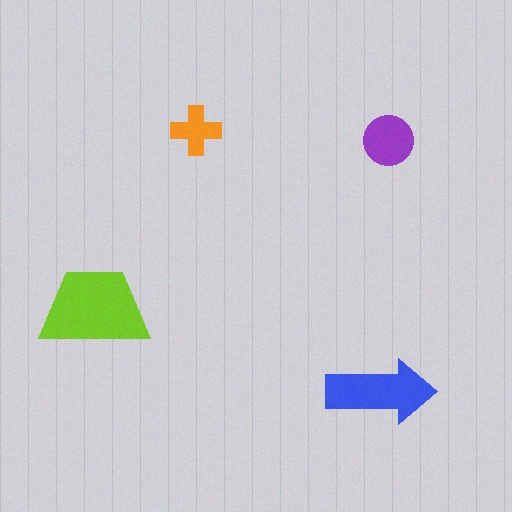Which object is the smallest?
The orange cross.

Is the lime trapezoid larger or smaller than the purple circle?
Larger.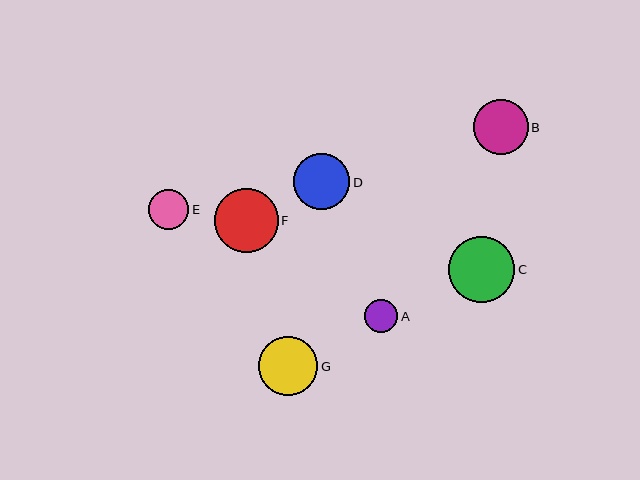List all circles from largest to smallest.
From largest to smallest: C, F, G, D, B, E, A.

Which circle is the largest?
Circle C is the largest with a size of approximately 66 pixels.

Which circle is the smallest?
Circle A is the smallest with a size of approximately 34 pixels.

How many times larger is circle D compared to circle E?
Circle D is approximately 1.4 times the size of circle E.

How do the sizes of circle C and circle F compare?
Circle C and circle F are approximately the same size.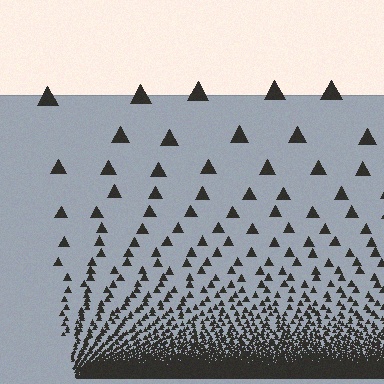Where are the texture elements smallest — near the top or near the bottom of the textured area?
Near the bottom.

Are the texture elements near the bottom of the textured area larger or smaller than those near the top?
Smaller. The gradient is inverted — elements near the bottom are smaller and denser.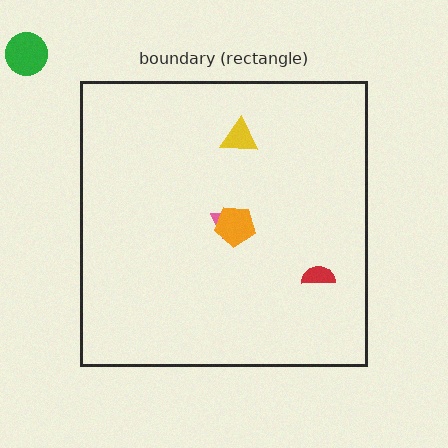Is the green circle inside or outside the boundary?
Outside.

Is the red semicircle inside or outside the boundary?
Inside.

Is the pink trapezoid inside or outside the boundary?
Inside.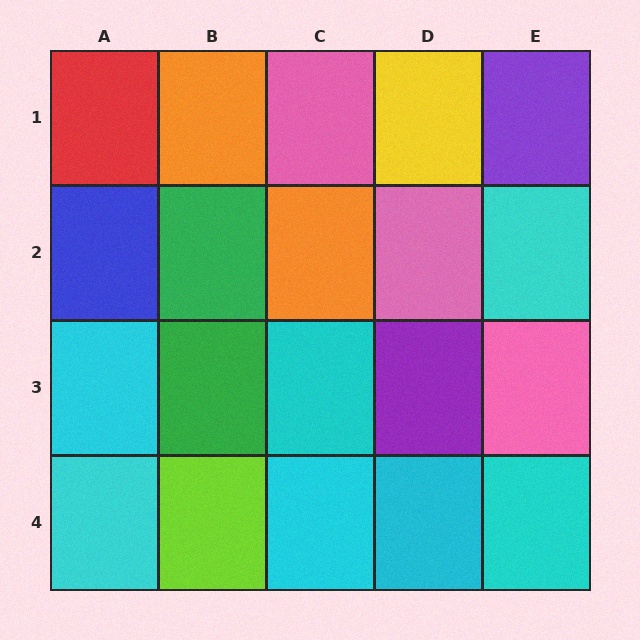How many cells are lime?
1 cell is lime.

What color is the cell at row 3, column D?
Purple.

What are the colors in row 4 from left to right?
Cyan, lime, cyan, cyan, cyan.